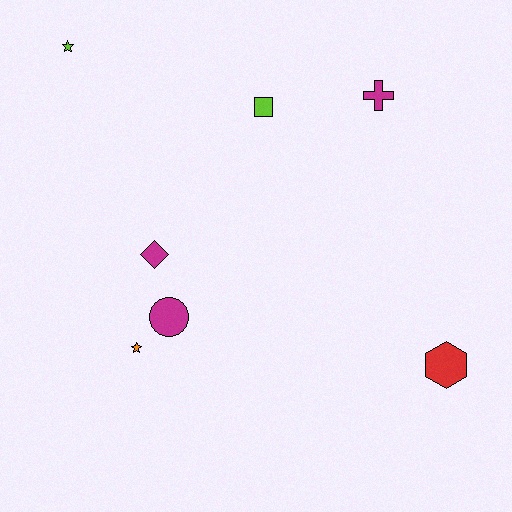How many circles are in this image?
There is 1 circle.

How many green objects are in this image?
There are no green objects.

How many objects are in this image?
There are 7 objects.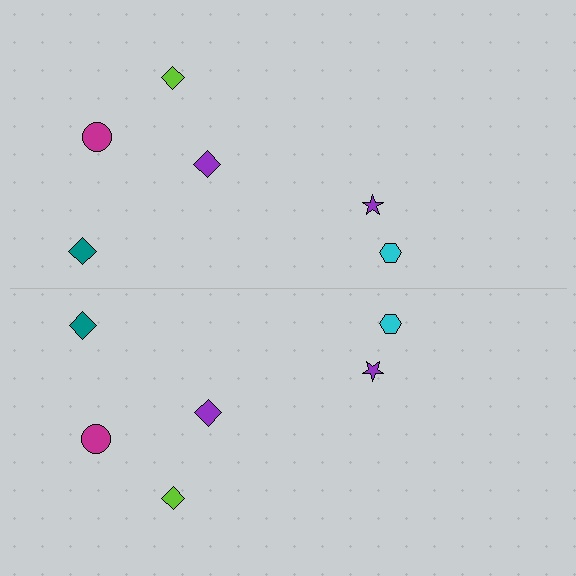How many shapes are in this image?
There are 12 shapes in this image.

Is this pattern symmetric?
Yes, this pattern has bilateral (reflection) symmetry.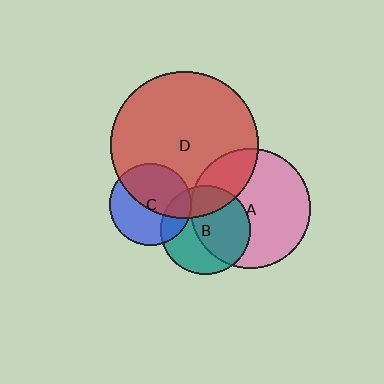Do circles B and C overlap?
Yes.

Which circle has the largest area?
Circle D (red).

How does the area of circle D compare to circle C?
Approximately 3.2 times.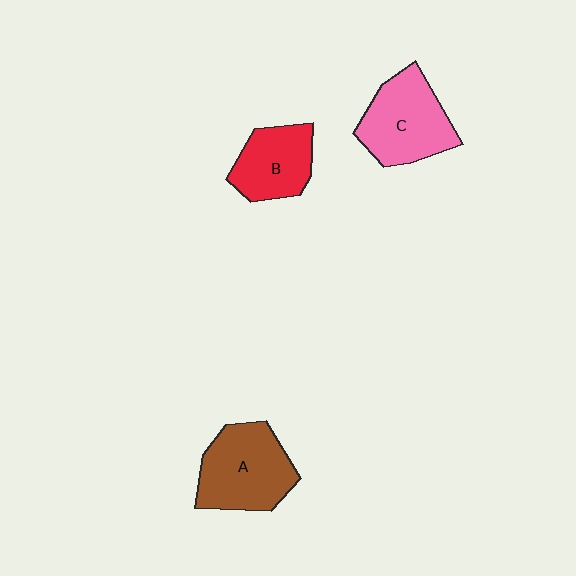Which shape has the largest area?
Shape A (brown).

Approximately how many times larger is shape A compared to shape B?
Approximately 1.4 times.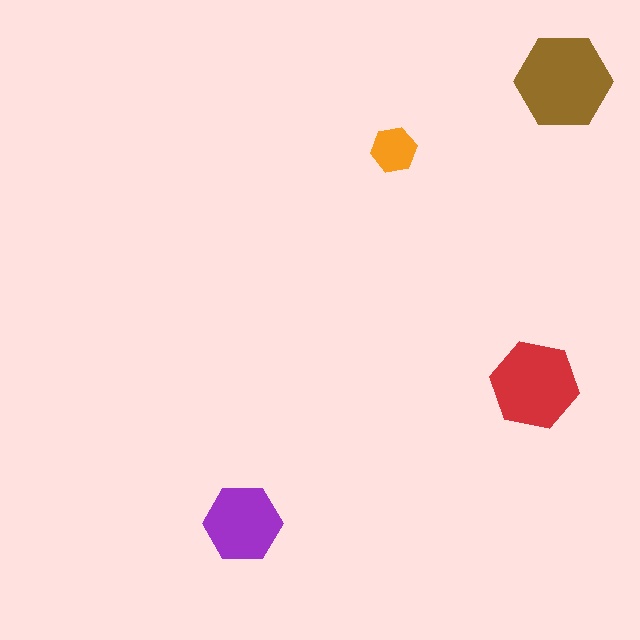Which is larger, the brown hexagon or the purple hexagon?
The brown one.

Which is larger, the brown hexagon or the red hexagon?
The brown one.